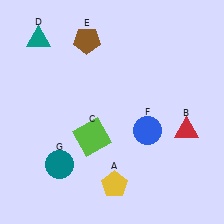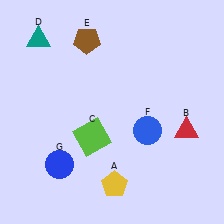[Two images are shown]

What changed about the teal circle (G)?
In Image 1, G is teal. In Image 2, it changed to blue.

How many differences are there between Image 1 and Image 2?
There is 1 difference between the two images.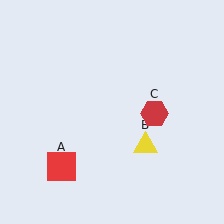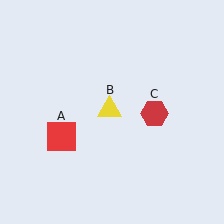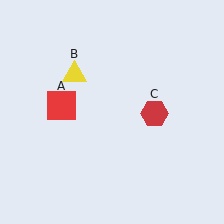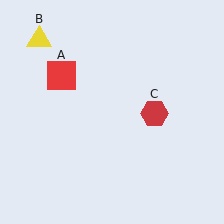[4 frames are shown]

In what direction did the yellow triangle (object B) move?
The yellow triangle (object B) moved up and to the left.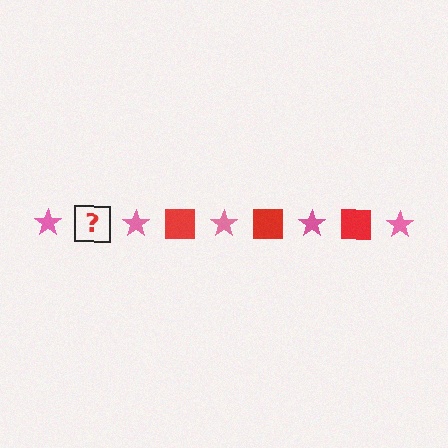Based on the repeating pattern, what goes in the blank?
The blank should be a red square.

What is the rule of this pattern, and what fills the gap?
The rule is that the pattern alternates between pink star and red square. The gap should be filled with a red square.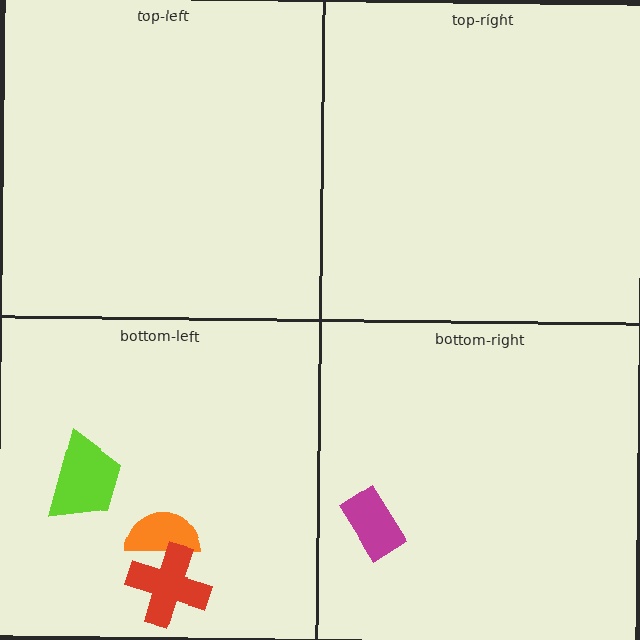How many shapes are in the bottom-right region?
1.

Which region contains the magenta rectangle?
The bottom-right region.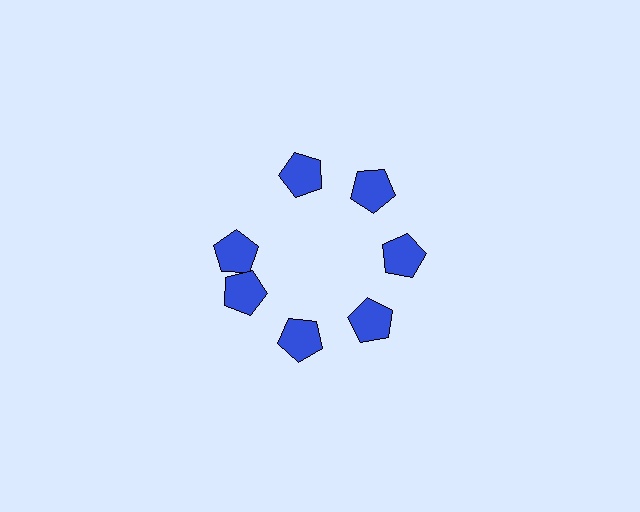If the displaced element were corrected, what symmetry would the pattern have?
It would have 7-fold rotational symmetry — the pattern would map onto itself every 51 degrees.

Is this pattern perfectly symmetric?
No. The 7 blue pentagons are arranged in a ring, but one element near the 10 o'clock position is rotated out of alignment along the ring, breaking the 7-fold rotational symmetry.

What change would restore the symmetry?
The symmetry would be restored by rotating it back into even spacing with its neighbors so that all 7 pentagons sit at equal angles and equal distance from the center.